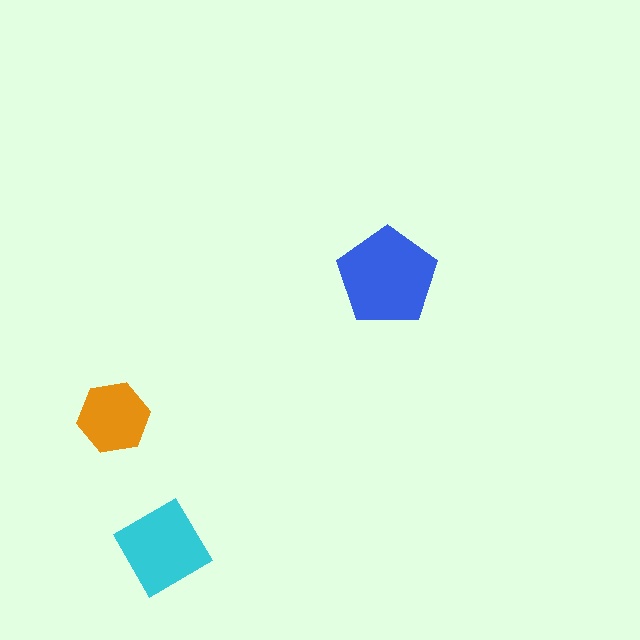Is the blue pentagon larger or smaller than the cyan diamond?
Larger.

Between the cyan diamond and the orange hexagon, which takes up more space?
The cyan diamond.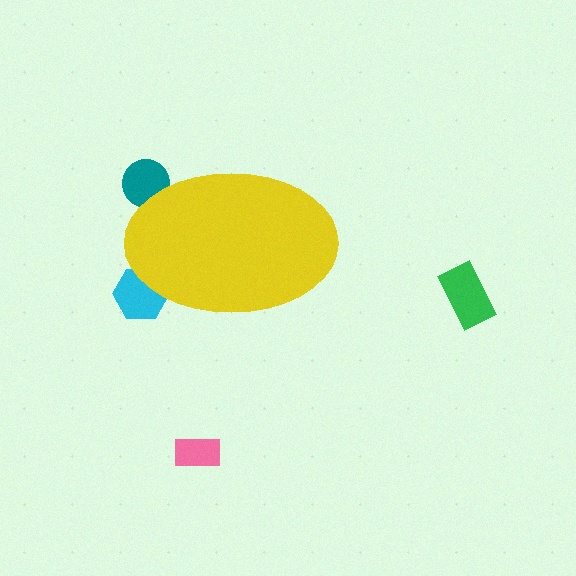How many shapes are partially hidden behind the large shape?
2 shapes are partially hidden.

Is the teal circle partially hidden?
Yes, the teal circle is partially hidden behind the yellow ellipse.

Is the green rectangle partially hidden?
No, the green rectangle is fully visible.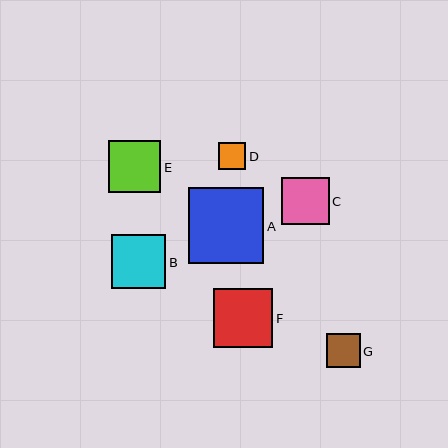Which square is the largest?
Square A is the largest with a size of approximately 76 pixels.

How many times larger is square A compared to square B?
Square A is approximately 1.4 times the size of square B.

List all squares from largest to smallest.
From largest to smallest: A, F, B, E, C, G, D.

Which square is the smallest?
Square D is the smallest with a size of approximately 27 pixels.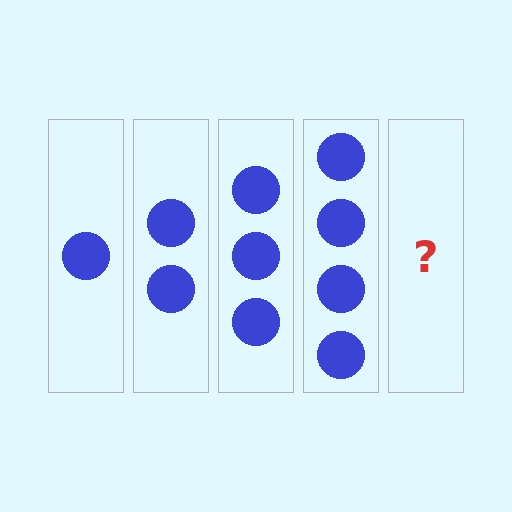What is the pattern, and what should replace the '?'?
The pattern is that each step adds one more circle. The '?' should be 5 circles.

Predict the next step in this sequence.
The next step is 5 circles.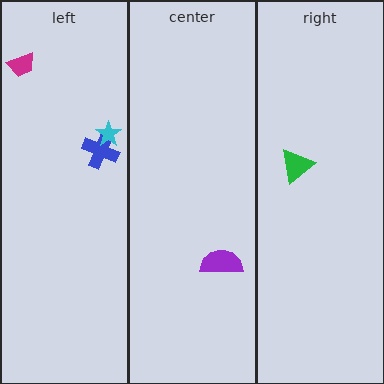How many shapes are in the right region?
1.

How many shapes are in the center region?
1.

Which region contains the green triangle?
The right region.